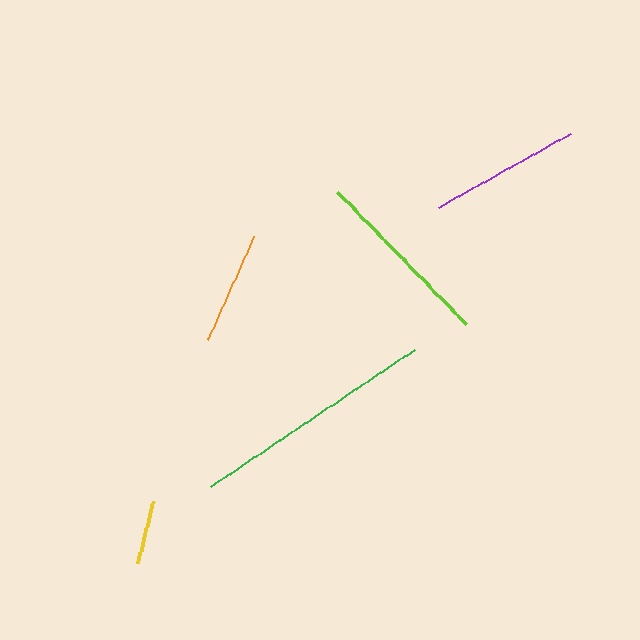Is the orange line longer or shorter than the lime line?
The lime line is longer than the orange line.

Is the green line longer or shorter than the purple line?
The green line is longer than the purple line.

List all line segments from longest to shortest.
From longest to shortest: green, lime, purple, orange, yellow.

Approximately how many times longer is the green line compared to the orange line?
The green line is approximately 2.2 times the length of the orange line.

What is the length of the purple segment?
The purple segment is approximately 151 pixels long.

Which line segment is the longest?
The green line is the longest at approximately 246 pixels.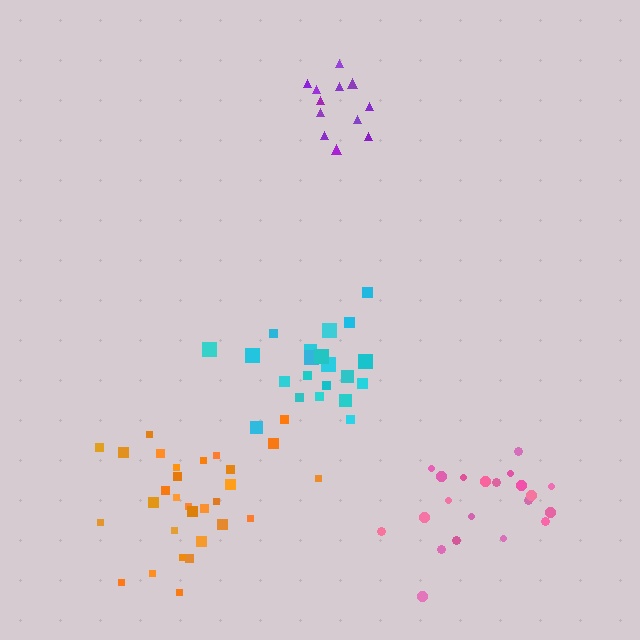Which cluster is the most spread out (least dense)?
Pink.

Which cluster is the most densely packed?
Purple.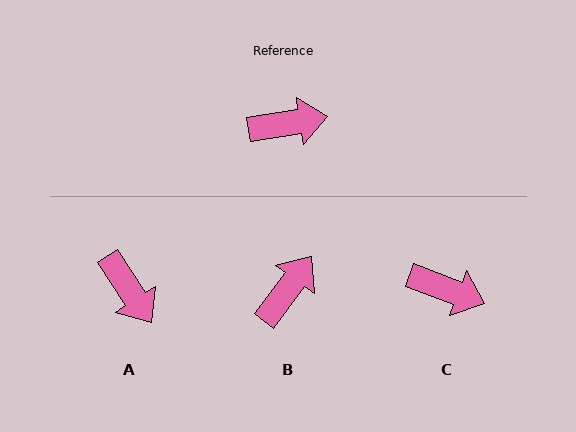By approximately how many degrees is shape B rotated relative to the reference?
Approximately 44 degrees counter-clockwise.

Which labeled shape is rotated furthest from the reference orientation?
A, about 66 degrees away.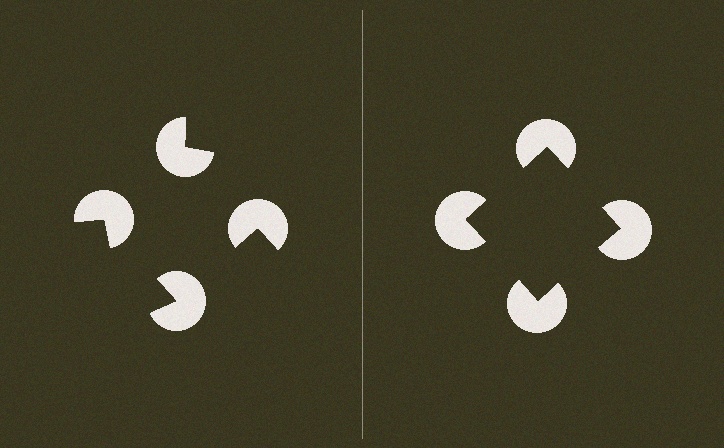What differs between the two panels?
The pac-man discs are positioned identically on both sides; only the wedge orientations differ. On the right they align to a square; on the left they are misaligned.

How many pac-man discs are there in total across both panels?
8 — 4 on each side.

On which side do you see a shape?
An illusory square appears on the right side. On the left side the wedge cuts are rotated, so no coherent shape forms.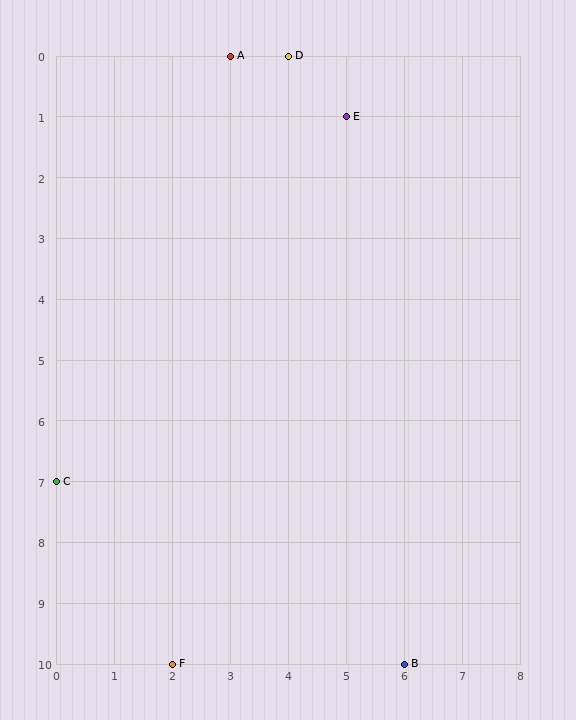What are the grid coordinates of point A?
Point A is at grid coordinates (3, 0).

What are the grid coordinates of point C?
Point C is at grid coordinates (0, 7).